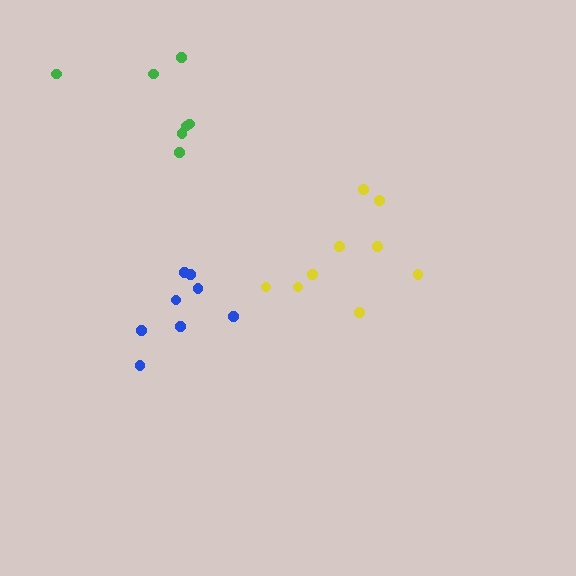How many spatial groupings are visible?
There are 3 spatial groupings.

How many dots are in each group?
Group 1: 9 dots, Group 2: 8 dots, Group 3: 7 dots (24 total).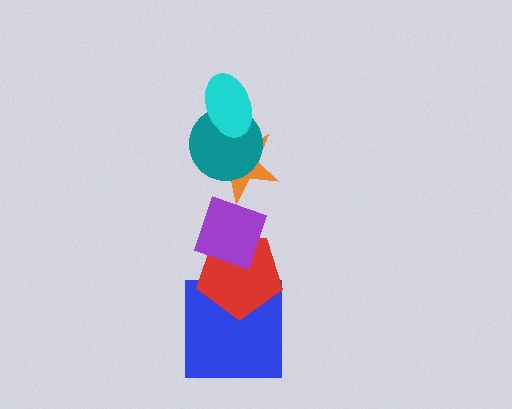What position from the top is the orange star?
The orange star is 3rd from the top.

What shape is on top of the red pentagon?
The purple diamond is on top of the red pentagon.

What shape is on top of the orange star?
The teal circle is on top of the orange star.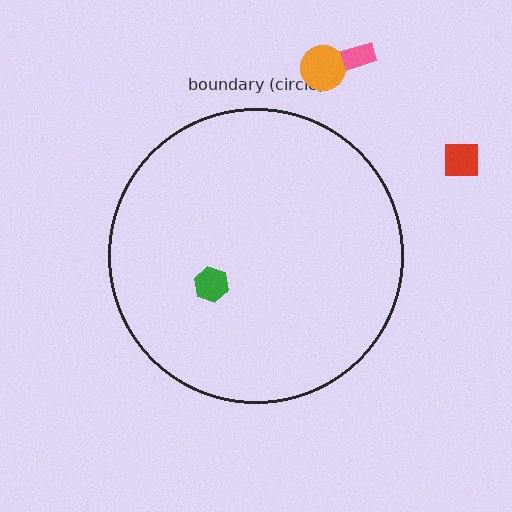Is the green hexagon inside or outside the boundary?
Inside.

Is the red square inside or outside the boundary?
Outside.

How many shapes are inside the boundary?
1 inside, 3 outside.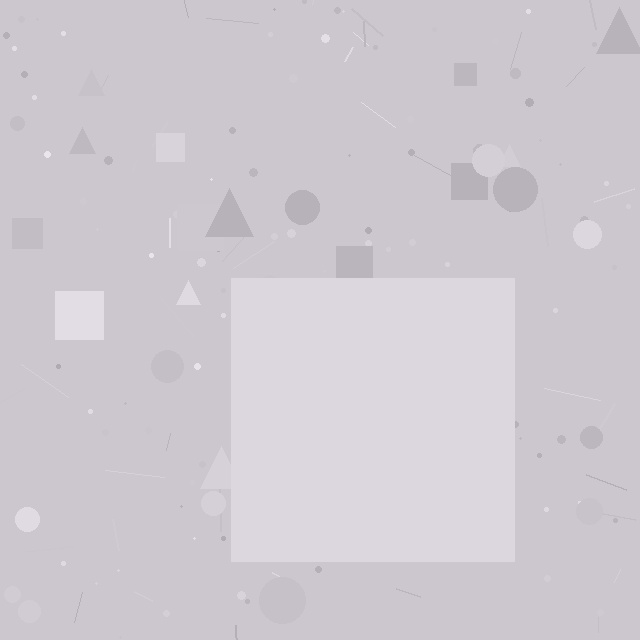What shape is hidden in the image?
A square is hidden in the image.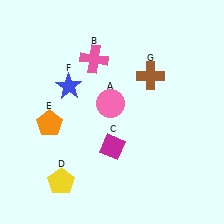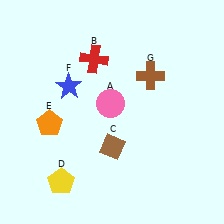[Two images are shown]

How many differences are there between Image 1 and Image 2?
There are 2 differences between the two images.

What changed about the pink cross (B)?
In Image 1, B is pink. In Image 2, it changed to red.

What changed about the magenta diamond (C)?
In Image 1, C is magenta. In Image 2, it changed to brown.